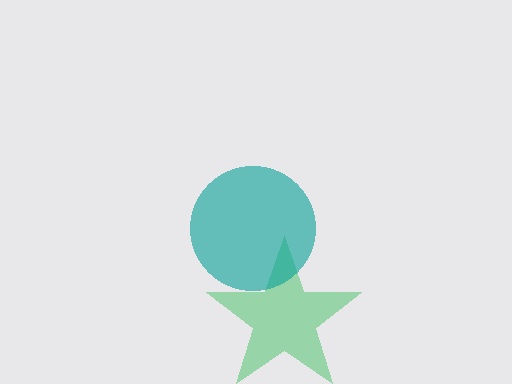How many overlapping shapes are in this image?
There are 2 overlapping shapes in the image.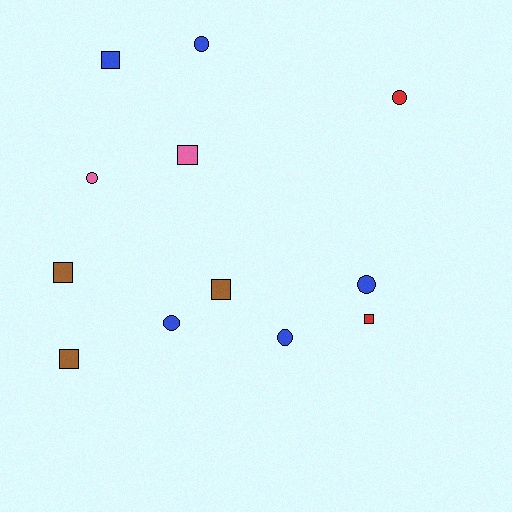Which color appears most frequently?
Blue, with 5 objects.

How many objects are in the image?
There are 12 objects.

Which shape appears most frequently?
Square, with 6 objects.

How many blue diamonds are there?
There are no blue diamonds.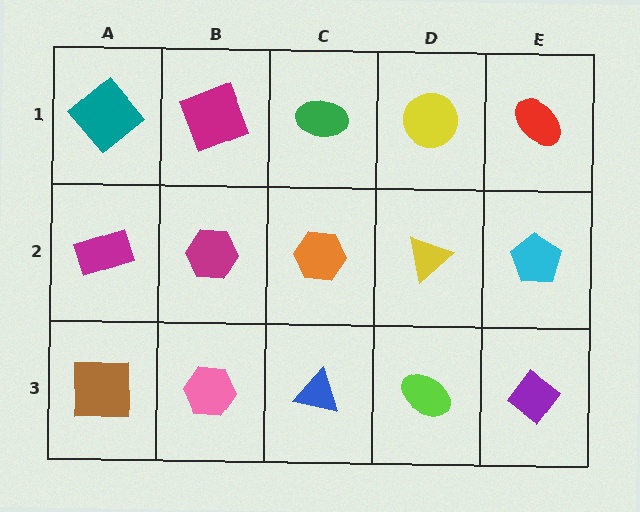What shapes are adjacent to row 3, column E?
A cyan pentagon (row 2, column E), a lime ellipse (row 3, column D).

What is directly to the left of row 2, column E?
A yellow triangle.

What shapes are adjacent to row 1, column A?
A magenta rectangle (row 2, column A), a magenta square (row 1, column B).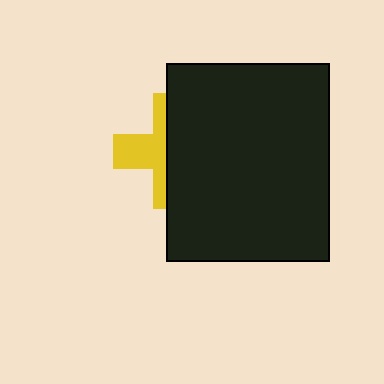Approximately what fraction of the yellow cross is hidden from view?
Roughly 60% of the yellow cross is hidden behind the black rectangle.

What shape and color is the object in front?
The object in front is a black rectangle.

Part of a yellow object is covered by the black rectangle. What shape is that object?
It is a cross.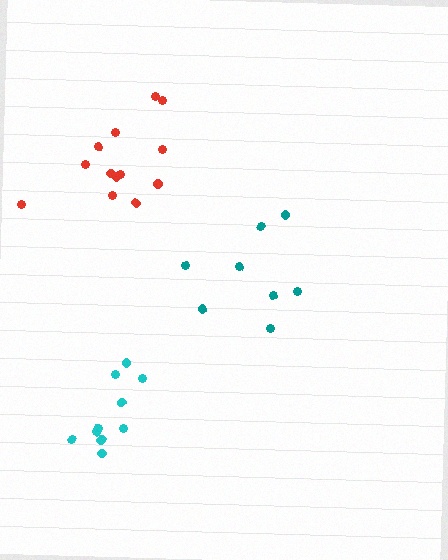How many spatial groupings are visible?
There are 3 spatial groupings.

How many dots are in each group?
Group 1: 8 dots, Group 2: 13 dots, Group 3: 10 dots (31 total).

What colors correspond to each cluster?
The clusters are colored: teal, red, cyan.